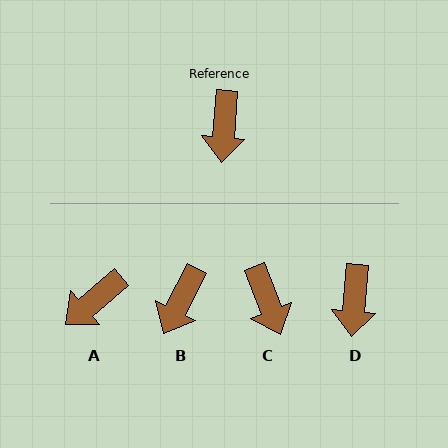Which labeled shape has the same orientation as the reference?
D.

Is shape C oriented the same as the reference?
No, it is off by about 26 degrees.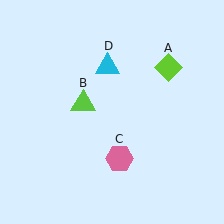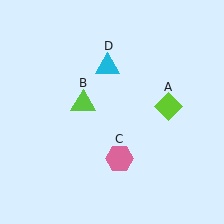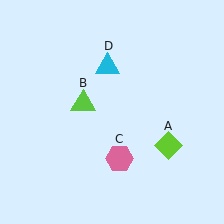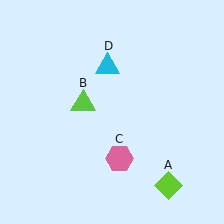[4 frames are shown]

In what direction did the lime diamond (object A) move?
The lime diamond (object A) moved down.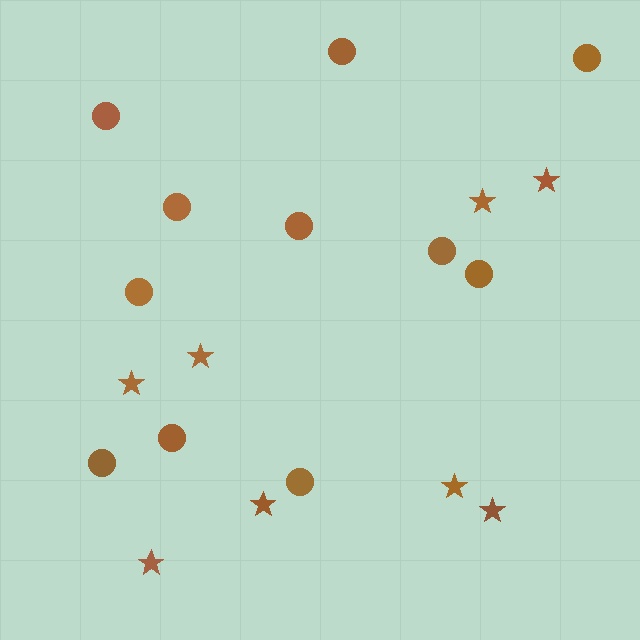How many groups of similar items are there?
There are 2 groups: one group of stars (8) and one group of circles (11).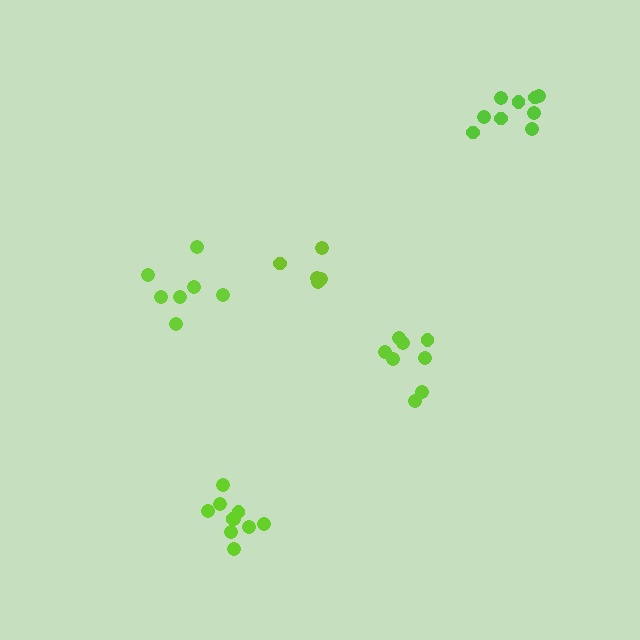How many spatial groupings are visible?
There are 5 spatial groupings.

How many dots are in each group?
Group 1: 5 dots, Group 2: 10 dots, Group 3: 8 dots, Group 4: 9 dots, Group 5: 7 dots (39 total).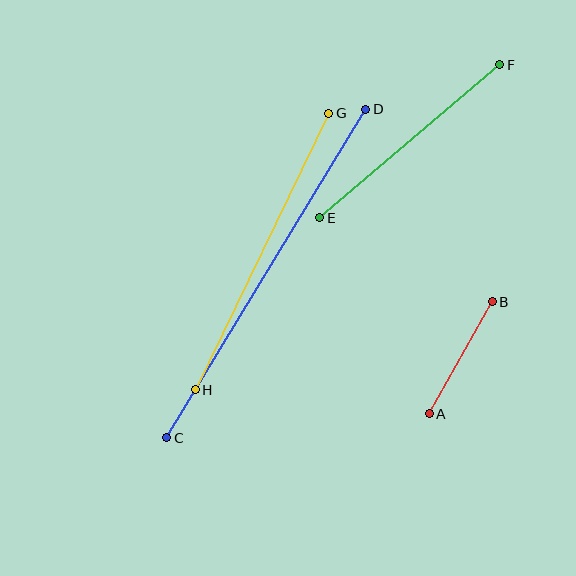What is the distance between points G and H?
The distance is approximately 307 pixels.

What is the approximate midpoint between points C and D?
The midpoint is at approximately (266, 274) pixels.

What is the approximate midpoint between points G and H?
The midpoint is at approximately (262, 252) pixels.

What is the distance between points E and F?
The distance is approximately 236 pixels.